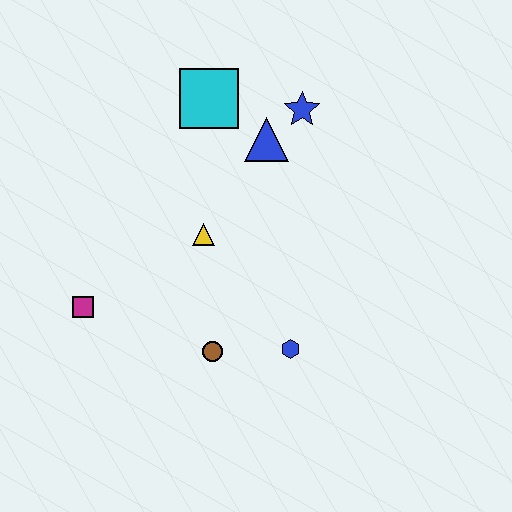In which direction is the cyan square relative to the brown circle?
The cyan square is above the brown circle.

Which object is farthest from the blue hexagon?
The cyan square is farthest from the blue hexagon.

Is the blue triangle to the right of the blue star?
No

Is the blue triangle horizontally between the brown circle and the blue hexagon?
Yes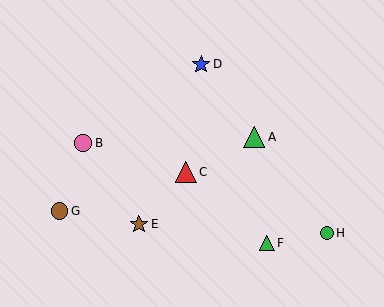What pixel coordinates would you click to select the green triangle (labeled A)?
Click at (254, 137) to select the green triangle A.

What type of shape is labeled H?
Shape H is a green circle.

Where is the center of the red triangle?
The center of the red triangle is at (186, 172).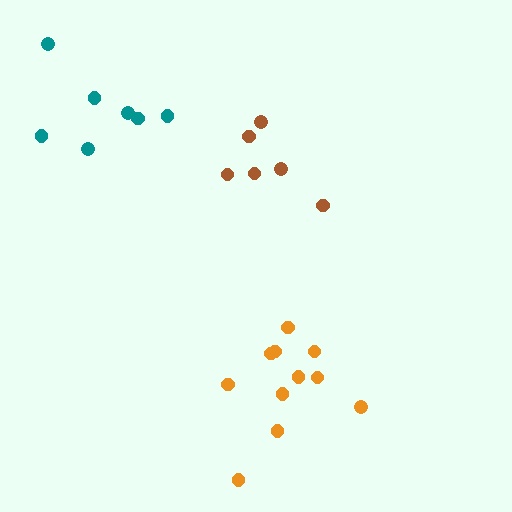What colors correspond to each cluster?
The clusters are colored: orange, brown, teal.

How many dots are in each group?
Group 1: 11 dots, Group 2: 6 dots, Group 3: 7 dots (24 total).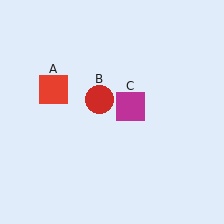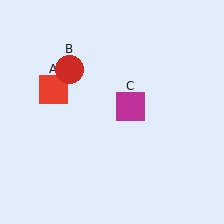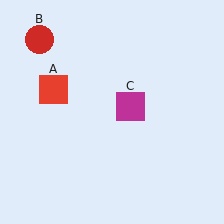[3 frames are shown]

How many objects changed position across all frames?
1 object changed position: red circle (object B).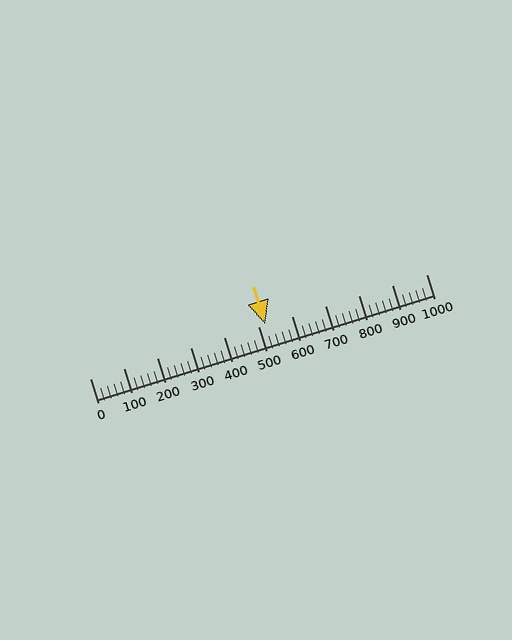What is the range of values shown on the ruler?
The ruler shows values from 0 to 1000.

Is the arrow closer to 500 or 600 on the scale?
The arrow is closer to 500.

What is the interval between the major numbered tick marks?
The major tick marks are spaced 100 units apart.